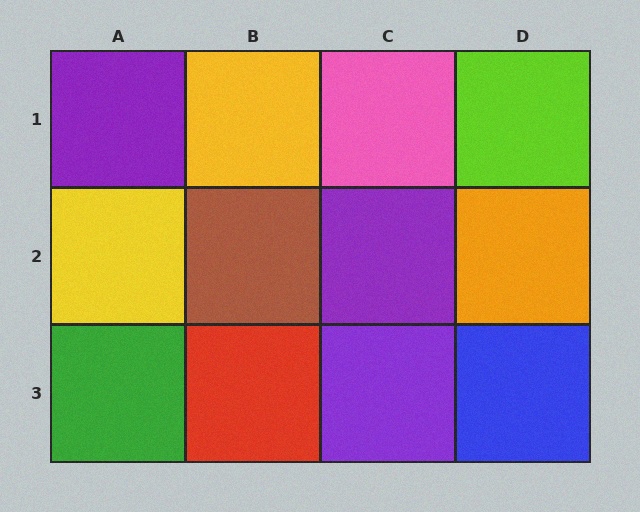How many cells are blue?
1 cell is blue.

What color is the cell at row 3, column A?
Green.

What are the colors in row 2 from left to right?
Yellow, brown, purple, orange.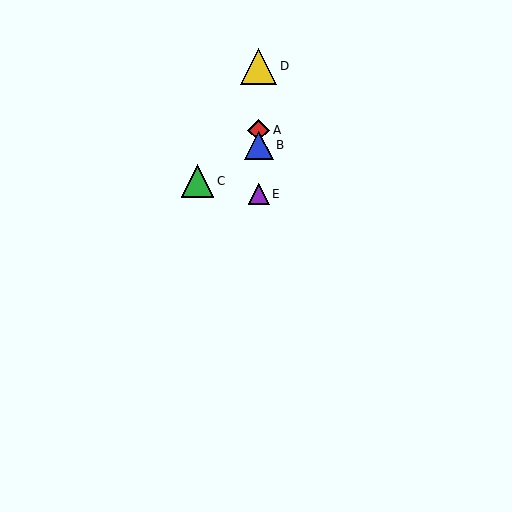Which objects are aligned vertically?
Objects A, B, D, E are aligned vertically.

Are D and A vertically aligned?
Yes, both are at x≈259.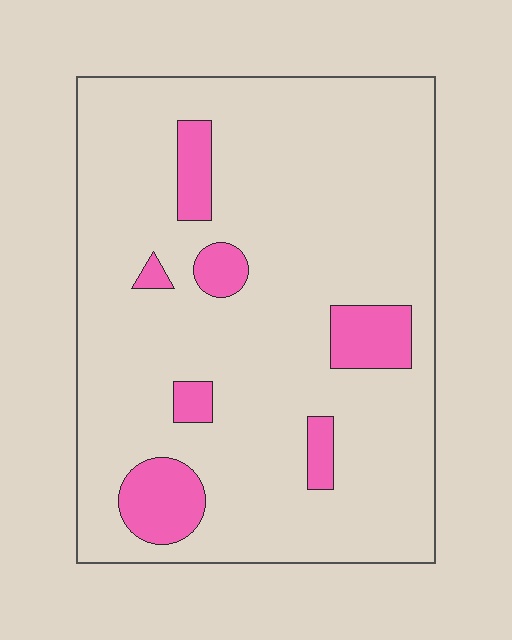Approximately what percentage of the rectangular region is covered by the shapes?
Approximately 10%.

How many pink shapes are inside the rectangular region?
7.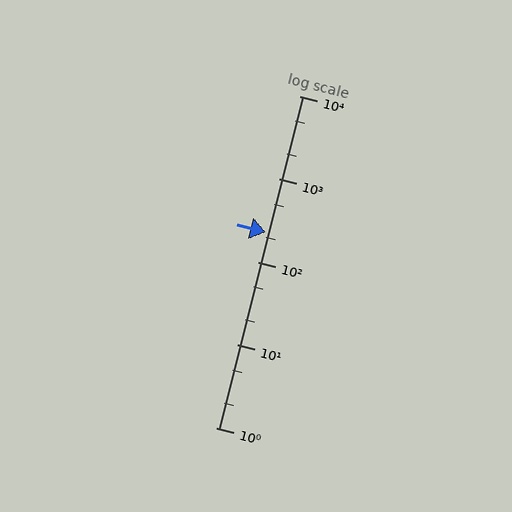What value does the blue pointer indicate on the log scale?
The pointer indicates approximately 230.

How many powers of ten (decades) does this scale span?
The scale spans 4 decades, from 1 to 10000.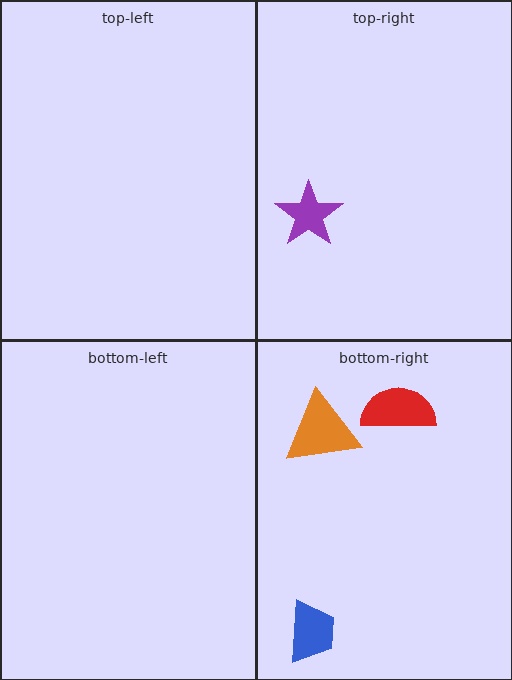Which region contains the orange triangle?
The bottom-right region.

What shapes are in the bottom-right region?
The red semicircle, the orange triangle, the blue trapezoid.